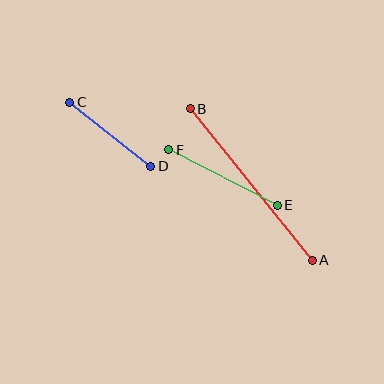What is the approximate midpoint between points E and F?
The midpoint is at approximately (223, 178) pixels.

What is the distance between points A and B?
The distance is approximately 194 pixels.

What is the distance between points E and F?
The distance is approximately 122 pixels.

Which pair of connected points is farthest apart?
Points A and B are farthest apart.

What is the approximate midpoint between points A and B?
The midpoint is at approximately (251, 185) pixels.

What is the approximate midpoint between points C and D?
The midpoint is at approximately (110, 134) pixels.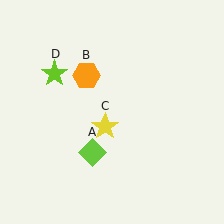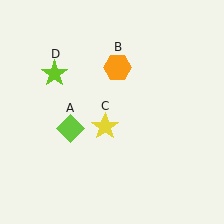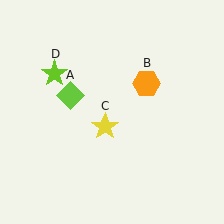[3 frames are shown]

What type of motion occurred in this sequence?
The lime diamond (object A), orange hexagon (object B) rotated clockwise around the center of the scene.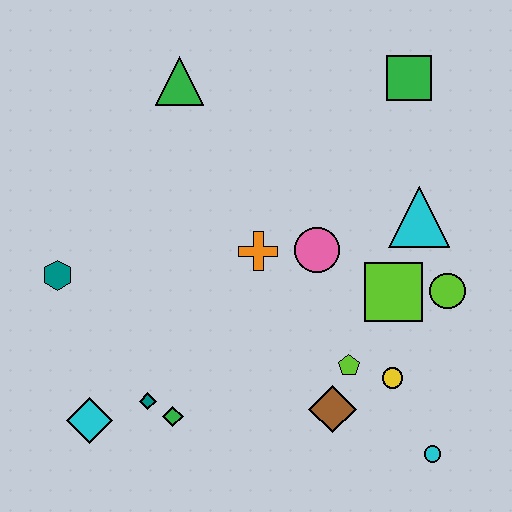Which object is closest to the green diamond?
The teal diamond is closest to the green diamond.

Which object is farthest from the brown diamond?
The green triangle is farthest from the brown diamond.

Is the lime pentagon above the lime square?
No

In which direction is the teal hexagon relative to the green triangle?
The teal hexagon is below the green triangle.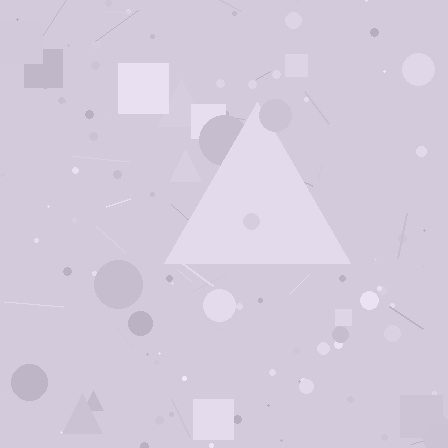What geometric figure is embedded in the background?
A triangle is embedded in the background.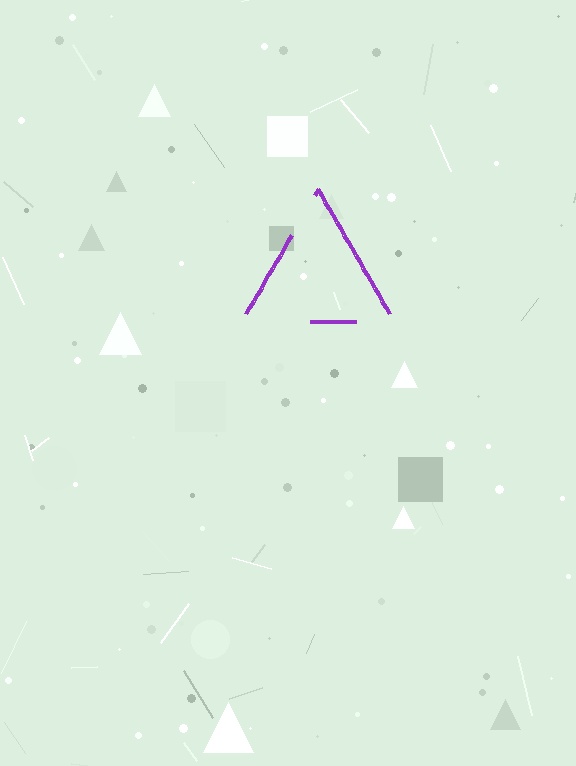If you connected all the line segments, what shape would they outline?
They would outline a triangle.